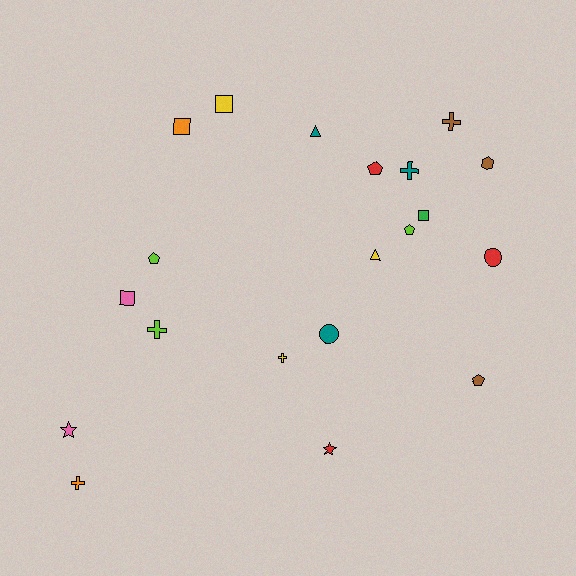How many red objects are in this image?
There are 3 red objects.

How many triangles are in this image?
There are 2 triangles.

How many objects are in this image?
There are 20 objects.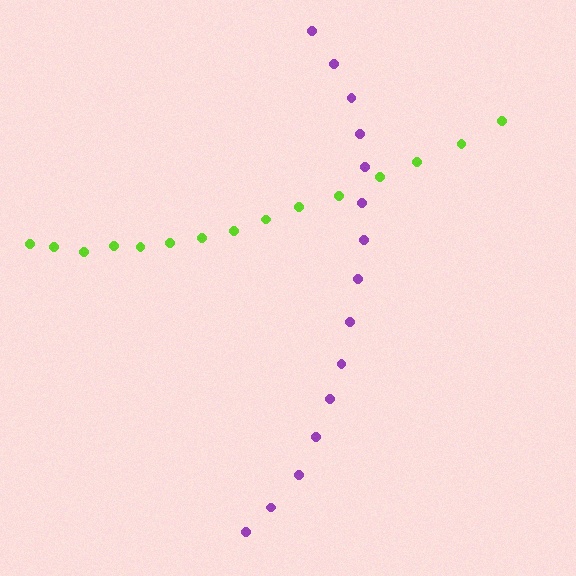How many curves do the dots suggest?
There are 2 distinct paths.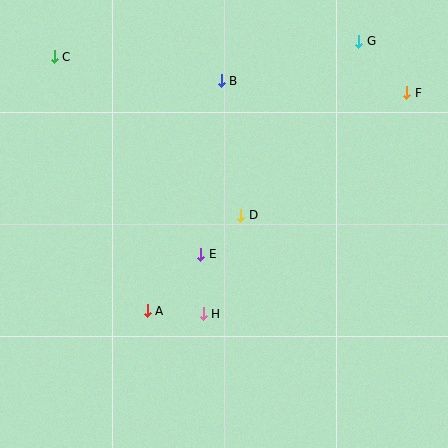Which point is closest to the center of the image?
Point D at (241, 215) is closest to the center.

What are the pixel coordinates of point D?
Point D is at (241, 215).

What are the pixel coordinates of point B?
Point B is at (221, 81).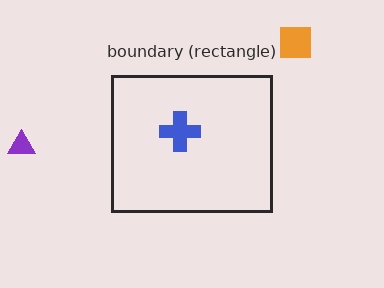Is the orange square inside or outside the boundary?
Outside.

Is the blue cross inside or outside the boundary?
Inside.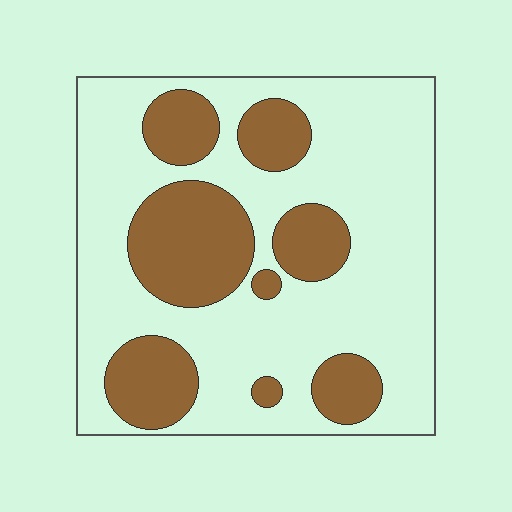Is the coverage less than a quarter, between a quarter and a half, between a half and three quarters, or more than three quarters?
Between a quarter and a half.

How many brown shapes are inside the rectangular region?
8.